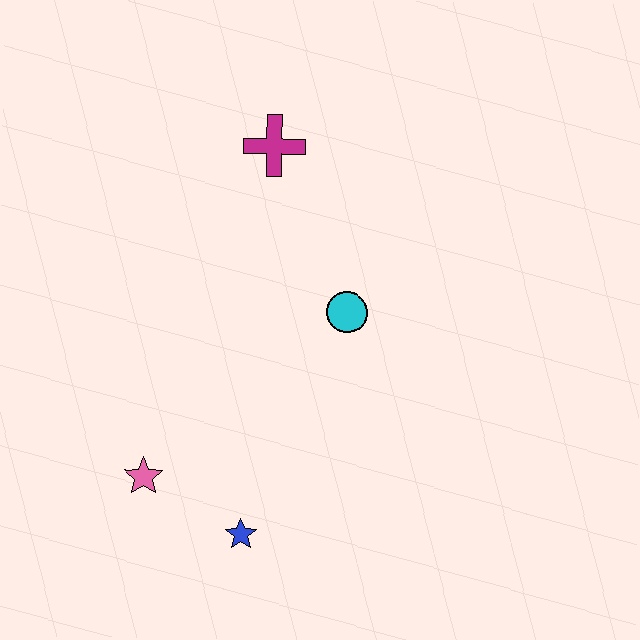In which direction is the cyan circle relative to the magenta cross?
The cyan circle is below the magenta cross.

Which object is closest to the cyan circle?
The magenta cross is closest to the cyan circle.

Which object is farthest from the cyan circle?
The pink star is farthest from the cyan circle.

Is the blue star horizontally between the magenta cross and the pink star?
Yes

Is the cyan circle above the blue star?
Yes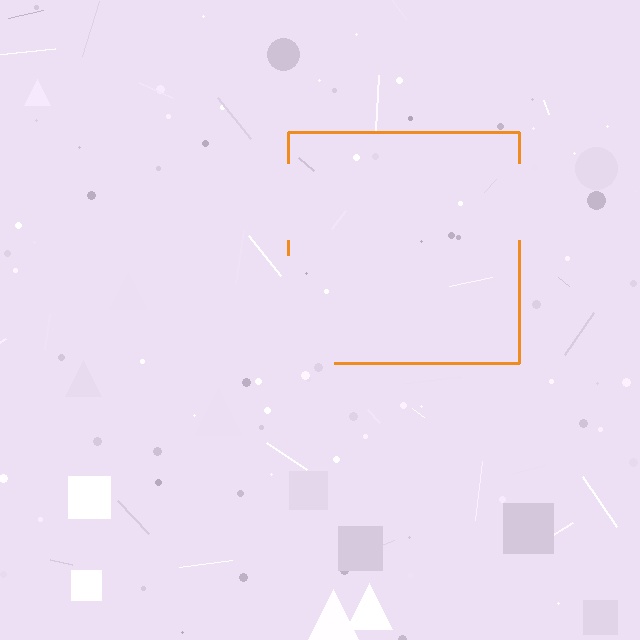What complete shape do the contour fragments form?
The contour fragments form a square.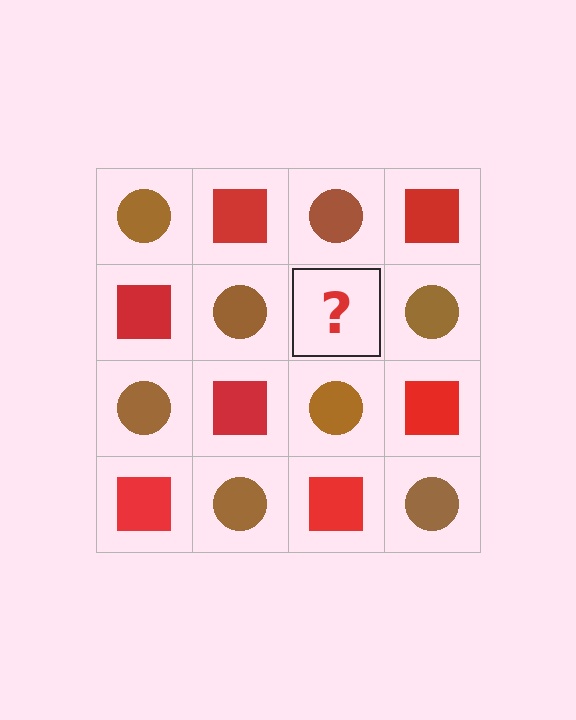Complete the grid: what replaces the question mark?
The question mark should be replaced with a red square.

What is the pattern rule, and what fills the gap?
The rule is that it alternates brown circle and red square in a checkerboard pattern. The gap should be filled with a red square.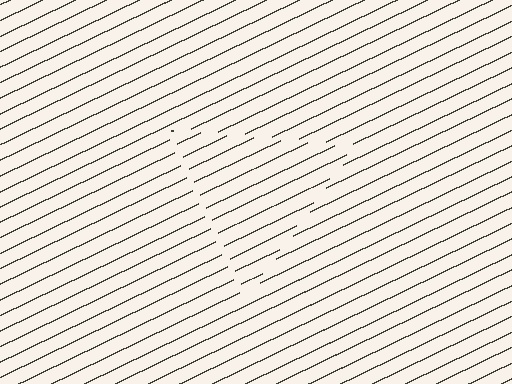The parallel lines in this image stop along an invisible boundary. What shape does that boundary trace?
An illusory triangle. The interior of the shape contains the same grating, shifted by half a period — the contour is defined by the phase discontinuity where line-ends from the inner and outer gratings abut.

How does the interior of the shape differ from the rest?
The interior of the shape contains the same grating, shifted by half a period — the contour is defined by the phase discontinuity where line-ends from the inner and outer gratings abut.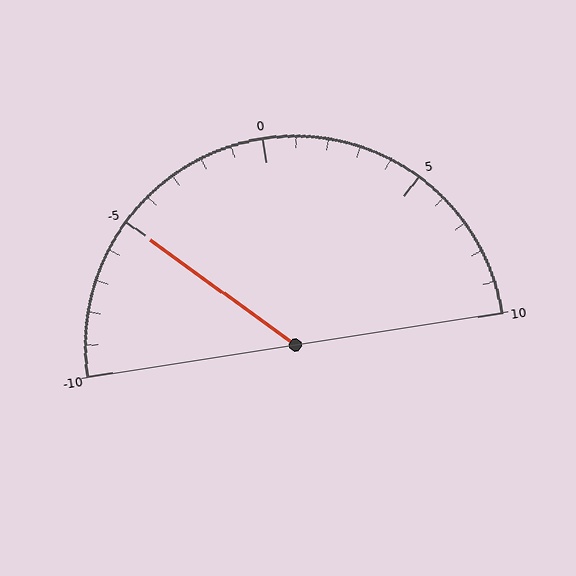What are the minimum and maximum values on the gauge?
The gauge ranges from -10 to 10.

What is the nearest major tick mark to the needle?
The nearest major tick mark is -5.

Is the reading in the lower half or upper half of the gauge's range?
The reading is in the lower half of the range (-10 to 10).